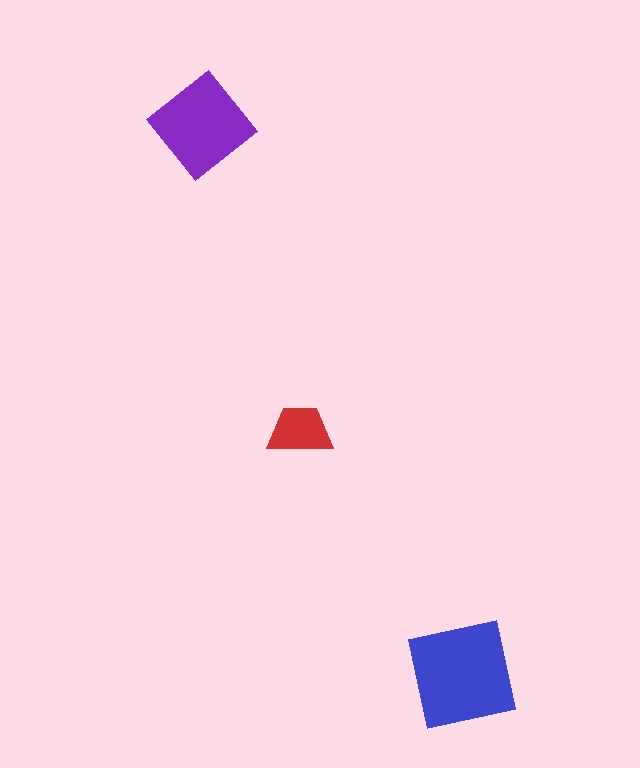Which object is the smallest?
The red trapezoid.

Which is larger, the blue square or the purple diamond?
The blue square.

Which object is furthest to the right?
The blue square is rightmost.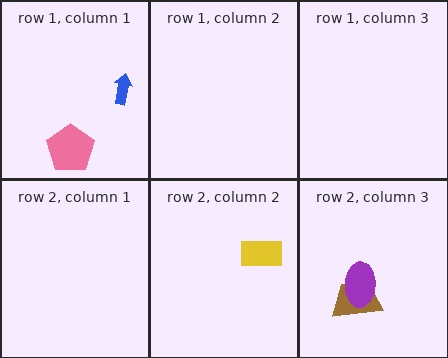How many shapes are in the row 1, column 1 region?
2.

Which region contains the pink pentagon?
The row 1, column 1 region.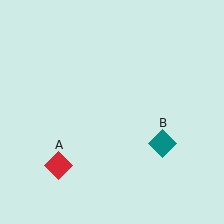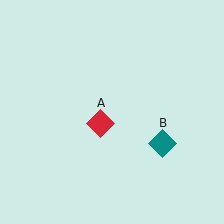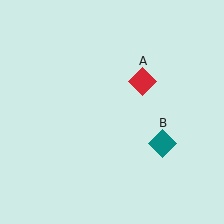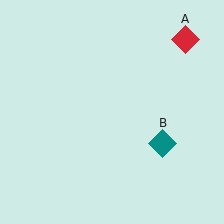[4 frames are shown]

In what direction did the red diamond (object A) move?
The red diamond (object A) moved up and to the right.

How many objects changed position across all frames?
1 object changed position: red diamond (object A).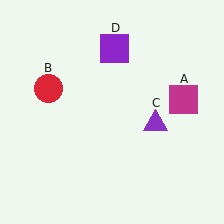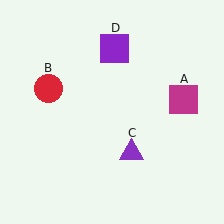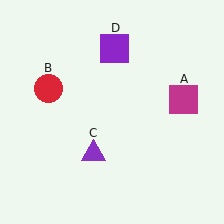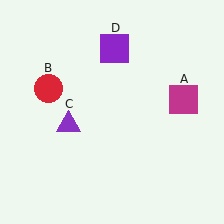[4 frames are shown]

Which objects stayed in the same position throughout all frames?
Magenta square (object A) and red circle (object B) and purple square (object D) remained stationary.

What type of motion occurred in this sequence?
The purple triangle (object C) rotated clockwise around the center of the scene.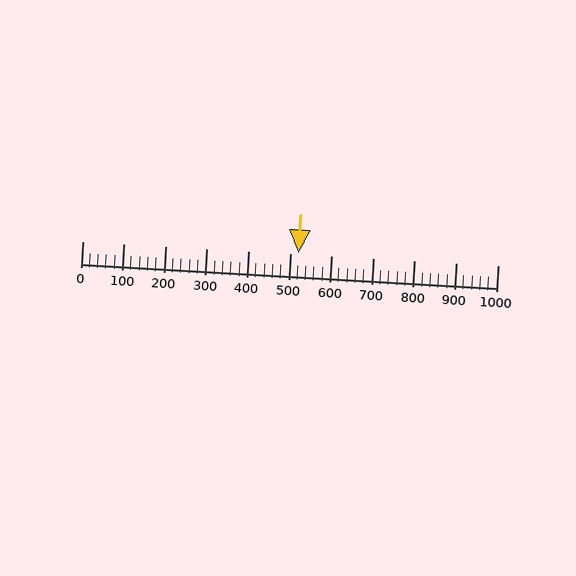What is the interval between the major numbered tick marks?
The major tick marks are spaced 100 units apart.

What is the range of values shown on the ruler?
The ruler shows values from 0 to 1000.